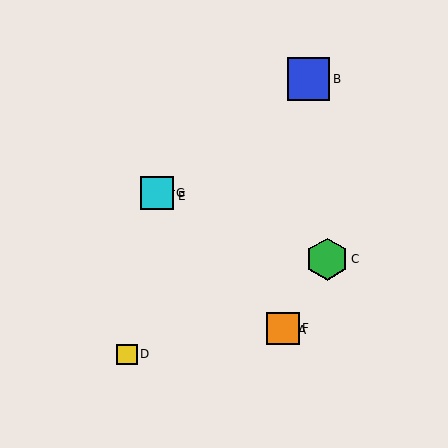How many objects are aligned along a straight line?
4 objects (A, E, F, G) are aligned along a straight line.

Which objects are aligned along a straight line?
Objects A, E, F, G are aligned along a straight line.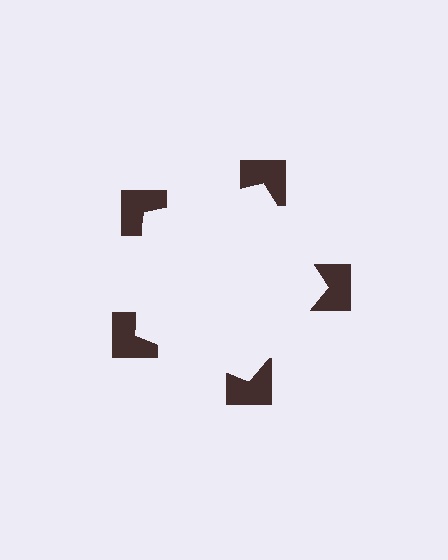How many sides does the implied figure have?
5 sides.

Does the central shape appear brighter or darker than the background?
It typically appears slightly brighter than the background, even though no actual brightness change is drawn.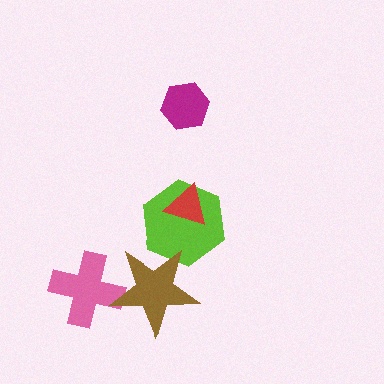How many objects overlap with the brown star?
2 objects overlap with the brown star.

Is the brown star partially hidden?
No, no other shape covers it.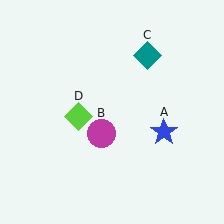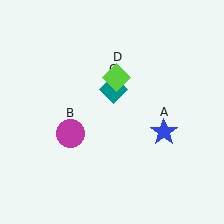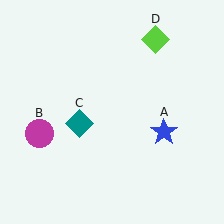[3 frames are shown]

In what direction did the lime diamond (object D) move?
The lime diamond (object D) moved up and to the right.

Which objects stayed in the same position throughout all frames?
Blue star (object A) remained stationary.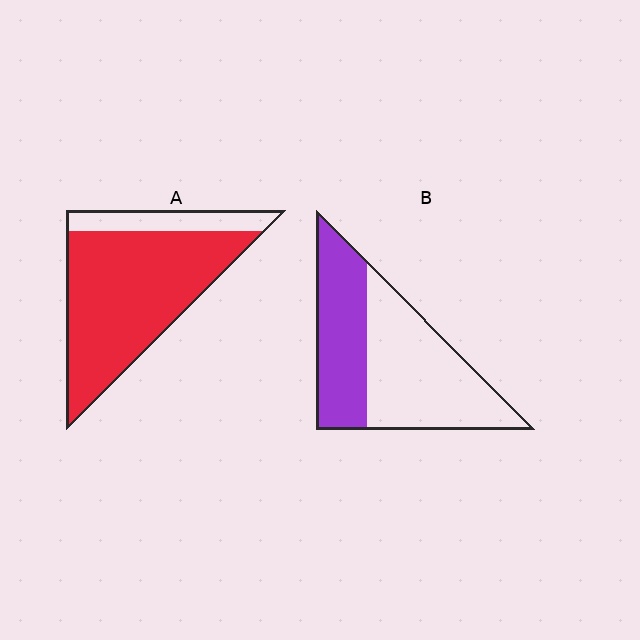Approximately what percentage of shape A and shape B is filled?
A is approximately 80% and B is approximately 40%.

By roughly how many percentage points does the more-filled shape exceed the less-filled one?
By roughly 40 percentage points (A over B).